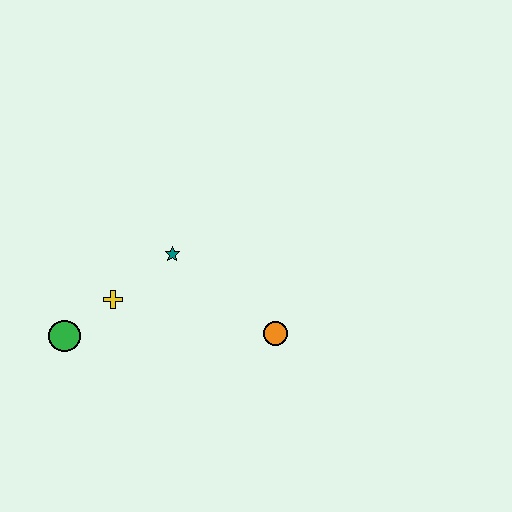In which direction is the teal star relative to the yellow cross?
The teal star is to the right of the yellow cross.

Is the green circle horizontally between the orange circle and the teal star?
No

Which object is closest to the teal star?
The yellow cross is closest to the teal star.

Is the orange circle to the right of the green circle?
Yes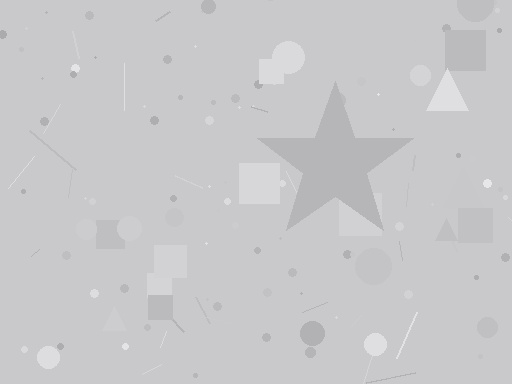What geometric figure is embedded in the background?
A star is embedded in the background.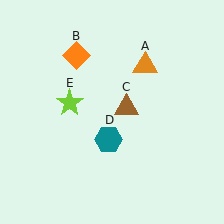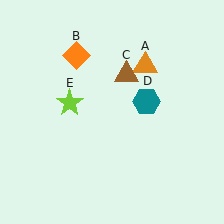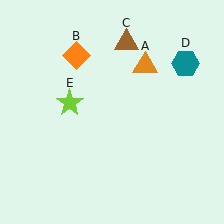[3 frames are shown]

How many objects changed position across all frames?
2 objects changed position: brown triangle (object C), teal hexagon (object D).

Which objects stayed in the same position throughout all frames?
Orange triangle (object A) and orange diamond (object B) and lime star (object E) remained stationary.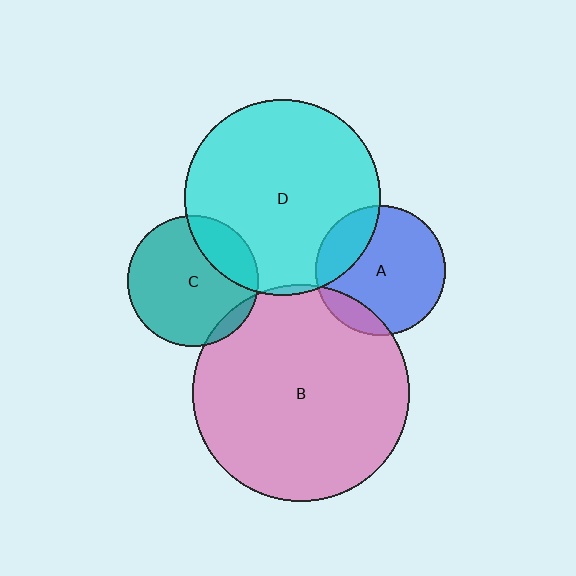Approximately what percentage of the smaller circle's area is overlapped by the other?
Approximately 20%.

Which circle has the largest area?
Circle B (pink).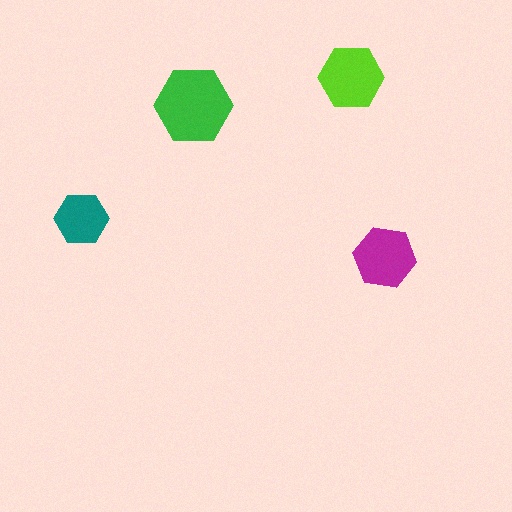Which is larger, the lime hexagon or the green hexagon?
The green one.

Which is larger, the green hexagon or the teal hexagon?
The green one.